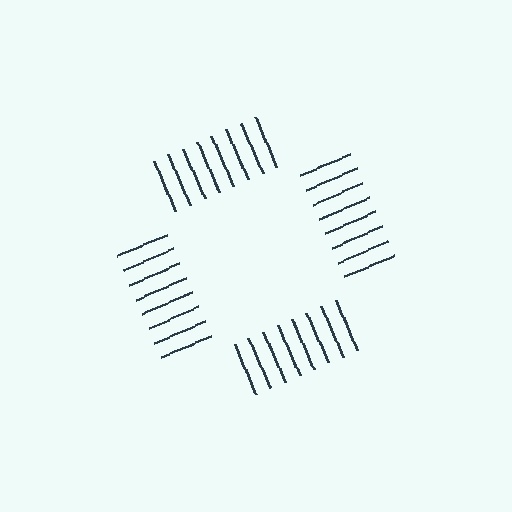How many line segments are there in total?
32 — 8 along each of the 4 edges.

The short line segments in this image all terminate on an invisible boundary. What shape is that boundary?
An illusory square — the line segments terminate on its edges but no continuous stroke is drawn.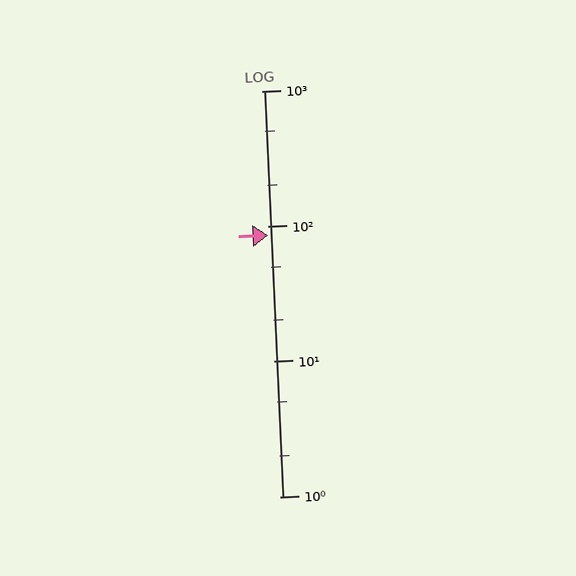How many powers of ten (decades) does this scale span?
The scale spans 3 decades, from 1 to 1000.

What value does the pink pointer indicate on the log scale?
The pointer indicates approximately 86.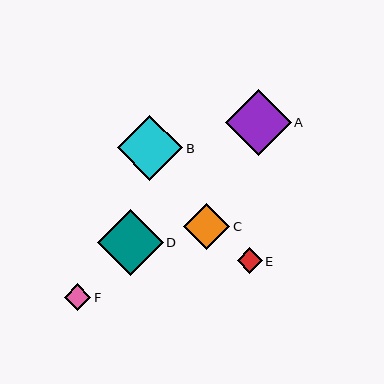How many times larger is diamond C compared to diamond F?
Diamond C is approximately 1.7 times the size of diamond F.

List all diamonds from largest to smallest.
From largest to smallest: A, D, B, C, F, E.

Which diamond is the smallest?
Diamond E is the smallest with a size of approximately 25 pixels.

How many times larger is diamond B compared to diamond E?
Diamond B is approximately 2.6 times the size of diamond E.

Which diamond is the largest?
Diamond A is the largest with a size of approximately 66 pixels.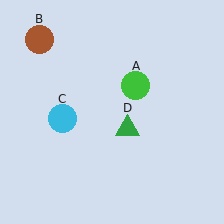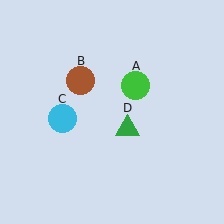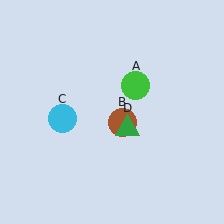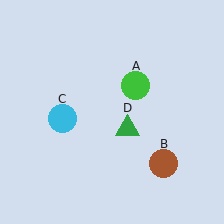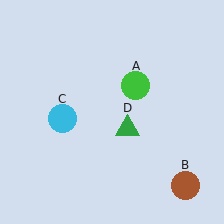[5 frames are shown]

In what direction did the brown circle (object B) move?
The brown circle (object B) moved down and to the right.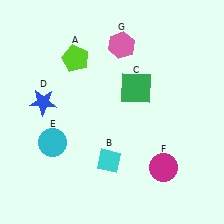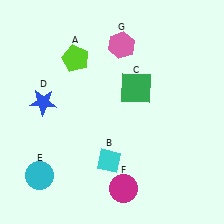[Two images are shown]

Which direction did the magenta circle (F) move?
The magenta circle (F) moved left.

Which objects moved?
The objects that moved are: the cyan circle (E), the magenta circle (F).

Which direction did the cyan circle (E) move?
The cyan circle (E) moved down.